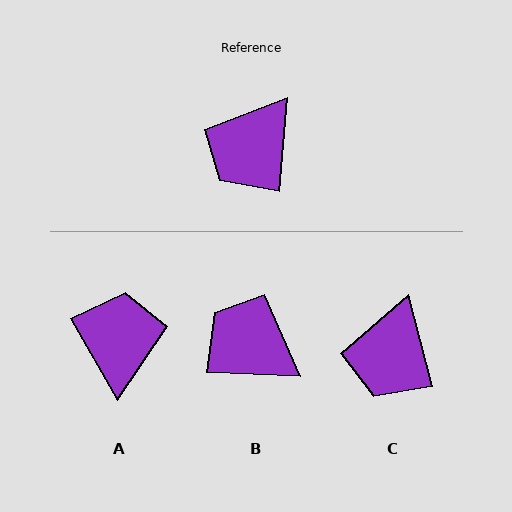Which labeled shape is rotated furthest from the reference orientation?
A, about 145 degrees away.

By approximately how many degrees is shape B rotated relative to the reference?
Approximately 87 degrees clockwise.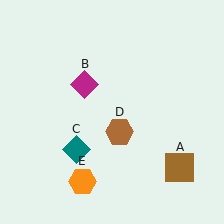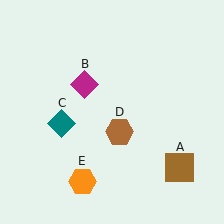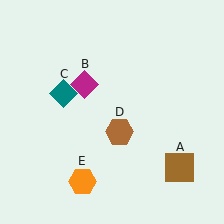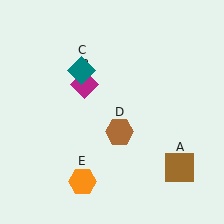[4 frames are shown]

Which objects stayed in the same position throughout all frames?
Brown square (object A) and magenta diamond (object B) and brown hexagon (object D) and orange hexagon (object E) remained stationary.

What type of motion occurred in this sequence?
The teal diamond (object C) rotated clockwise around the center of the scene.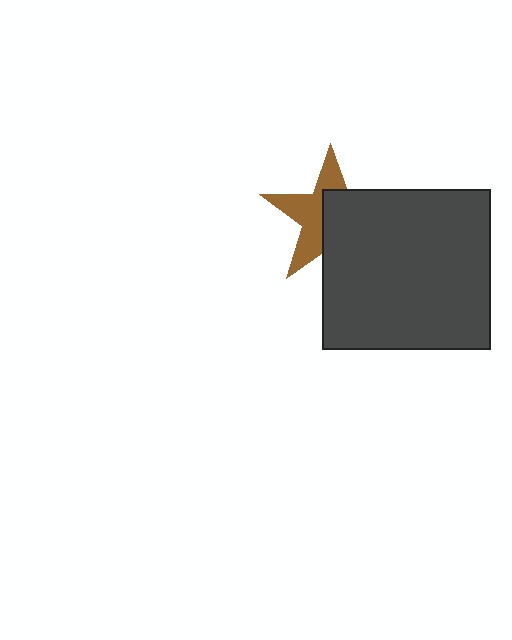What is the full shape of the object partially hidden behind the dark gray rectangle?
The partially hidden object is a brown star.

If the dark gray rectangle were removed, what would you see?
You would see the complete brown star.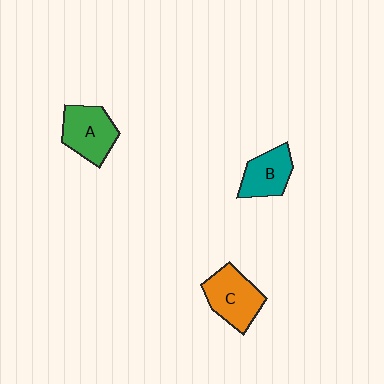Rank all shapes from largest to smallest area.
From largest to smallest: C (orange), A (green), B (teal).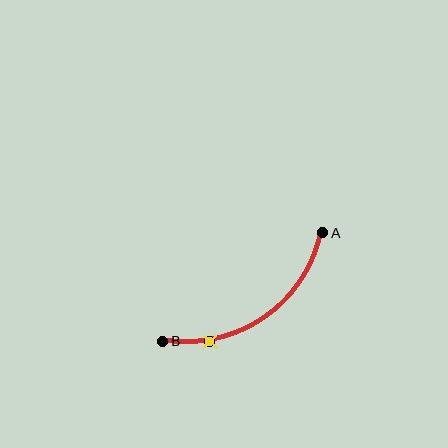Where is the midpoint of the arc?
The arc midpoint is the point on the curve farthest from the straight line joining A and B. It sits below and to the right of that line.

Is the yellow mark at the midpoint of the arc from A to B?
No. The yellow mark lies on the arc but is closer to endpoint B. The arc midpoint would be at the point on the curve equidistant along the arc from both A and B.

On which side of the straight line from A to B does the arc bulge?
The arc bulges below and to the right of the straight line connecting A and B.